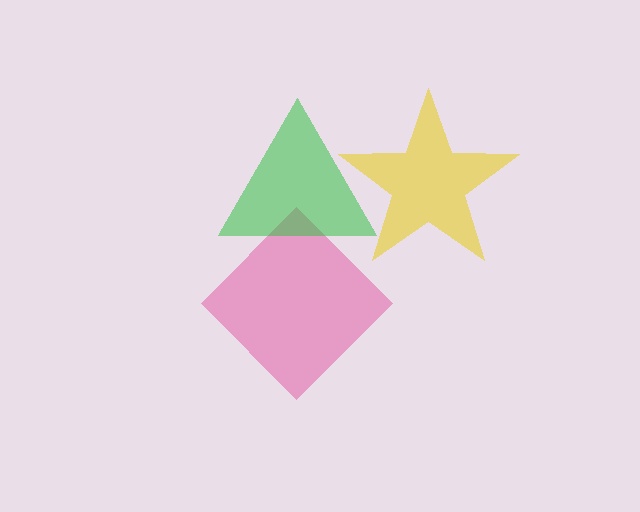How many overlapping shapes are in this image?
There are 3 overlapping shapes in the image.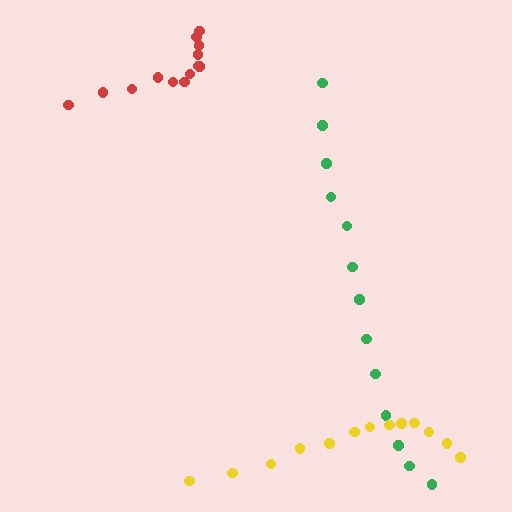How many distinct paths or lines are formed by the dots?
There are 3 distinct paths.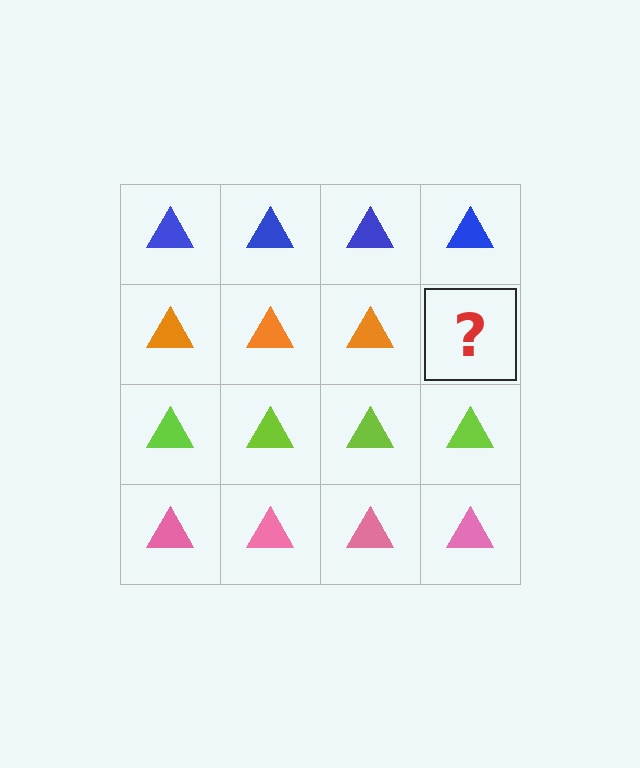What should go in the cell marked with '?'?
The missing cell should contain an orange triangle.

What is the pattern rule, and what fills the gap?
The rule is that each row has a consistent color. The gap should be filled with an orange triangle.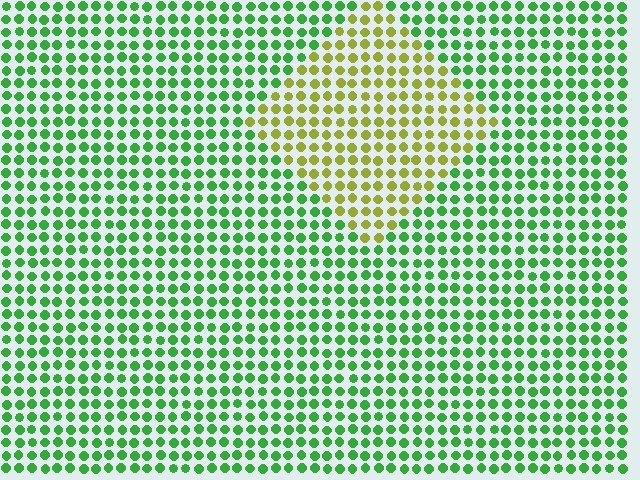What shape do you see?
I see a diamond.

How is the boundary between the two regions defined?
The boundary is defined purely by a slight shift in hue (about 53 degrees). Spacing, size, and orientation are identical on both sides.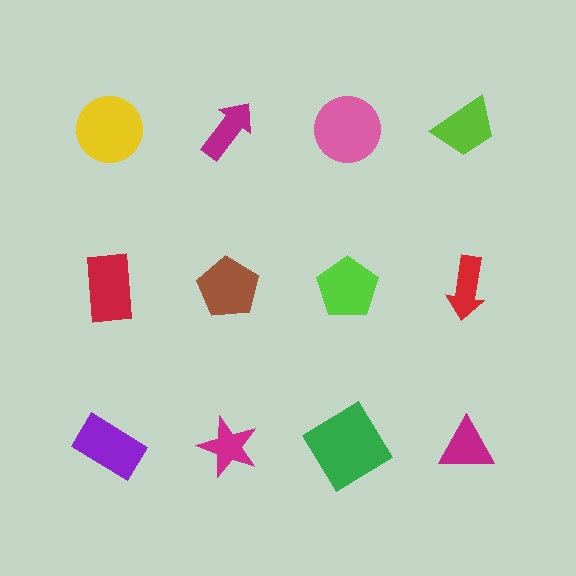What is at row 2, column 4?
A red arrow.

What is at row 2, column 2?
A brown pentagon.